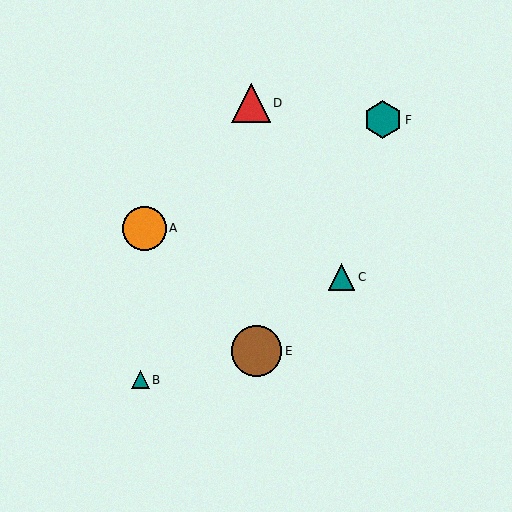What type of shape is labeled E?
Shape E is a brown circle.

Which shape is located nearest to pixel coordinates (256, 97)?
The red triangle (labeled D) at (251, 103) is nearest to that location.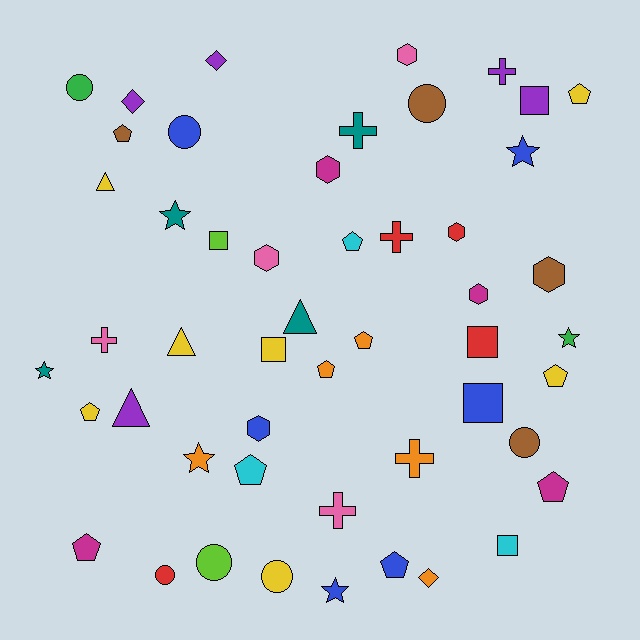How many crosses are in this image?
There are 6 crosses.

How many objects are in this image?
There are 50 objects.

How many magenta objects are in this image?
There are 4 magenta objects.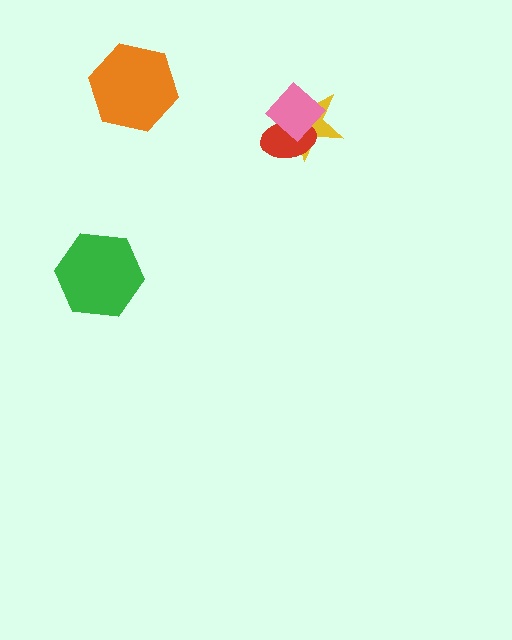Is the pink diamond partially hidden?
No, no other shape covers it.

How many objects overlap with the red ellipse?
2 objects overlap with the red ellipse.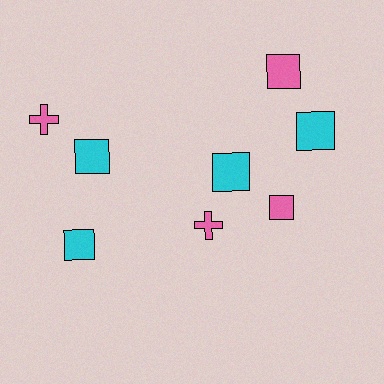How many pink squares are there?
There are 2 pink squares.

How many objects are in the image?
There are 8 objects.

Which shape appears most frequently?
Square, with 6 objects.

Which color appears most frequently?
Pink, with 4 objects.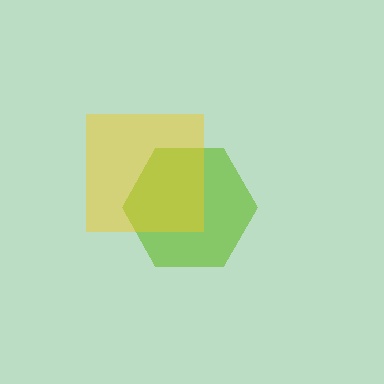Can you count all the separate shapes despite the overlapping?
Yes, there are 2 separate shapes.